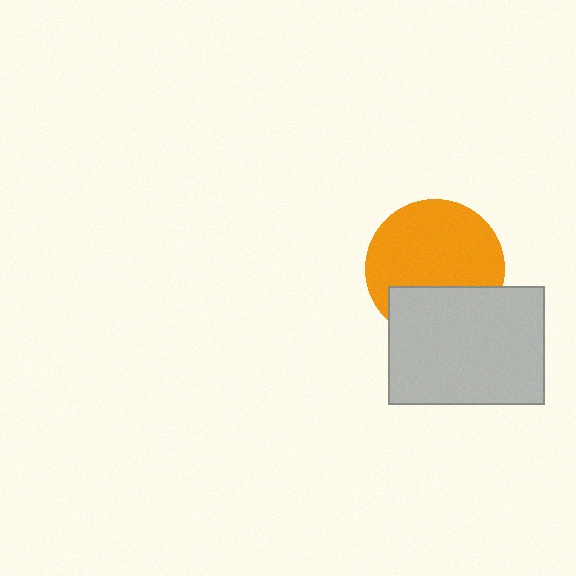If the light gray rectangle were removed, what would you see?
You would see the complete orange circle.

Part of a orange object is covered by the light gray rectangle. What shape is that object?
It is a circle.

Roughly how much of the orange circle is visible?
Most of it is visible (roughly 68%).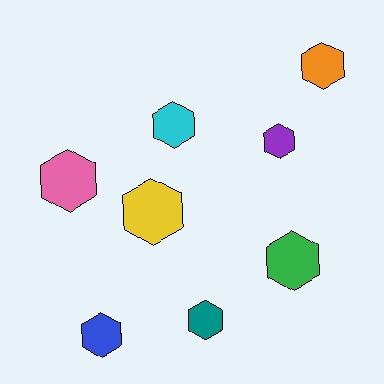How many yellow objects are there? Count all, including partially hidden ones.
There is 1 yellow object.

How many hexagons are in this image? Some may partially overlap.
There are 8 hexagons.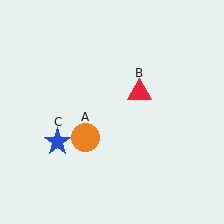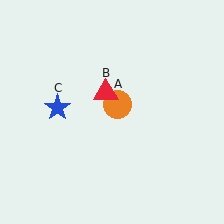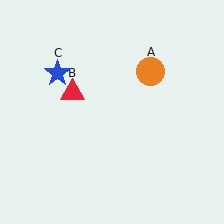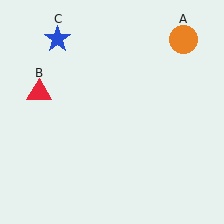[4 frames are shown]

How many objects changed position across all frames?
3 objects changed position: orange circle (object A), red triangle (object B), blue star (object C).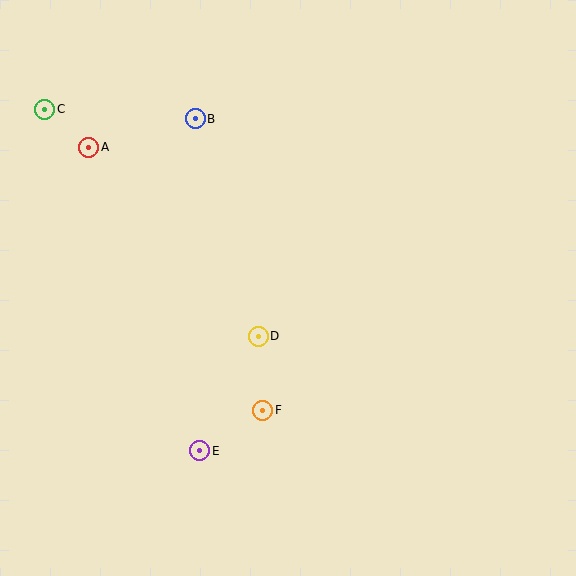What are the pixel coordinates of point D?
Point D is at (258, 336).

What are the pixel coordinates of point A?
Point A is at (89, 147).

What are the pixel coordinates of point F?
Point F is at (263, 410).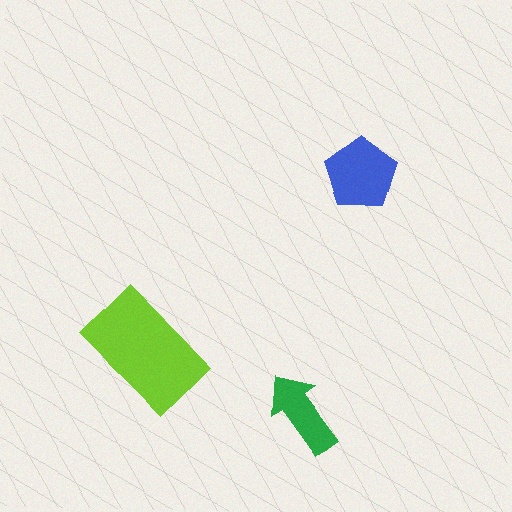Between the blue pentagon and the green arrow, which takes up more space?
The blue pentagon.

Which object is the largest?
The lime rectangle.